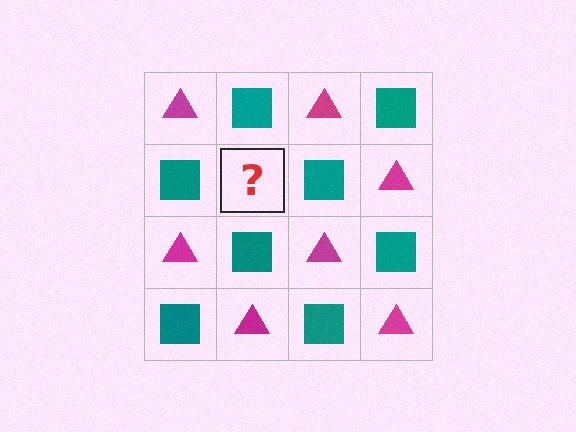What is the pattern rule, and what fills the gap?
The rule is that it alternates magenta triangle and teal square in a checkerboard pattern. The gap should be filled with a magenta triangle.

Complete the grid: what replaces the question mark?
The question mark should be replaced with a magenta triangle.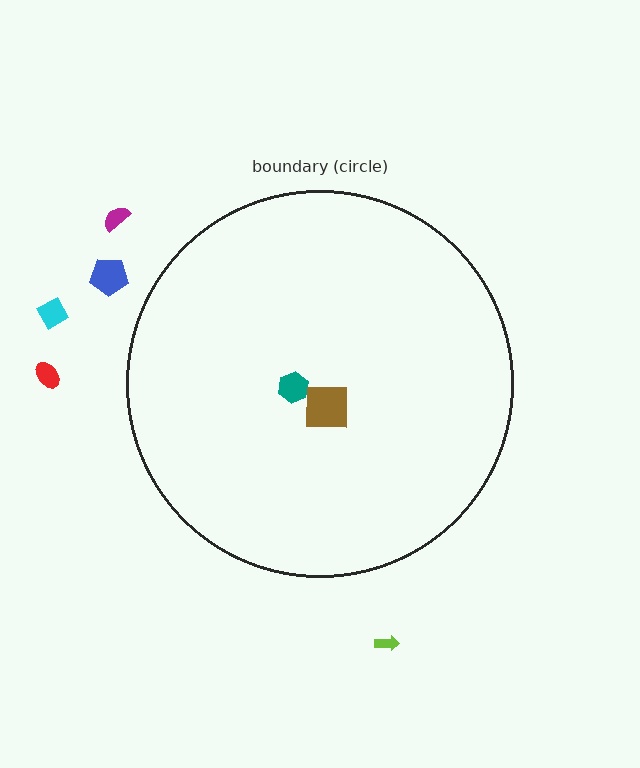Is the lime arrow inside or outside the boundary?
Outside.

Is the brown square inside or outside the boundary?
Inside.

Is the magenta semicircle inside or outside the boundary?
Outside.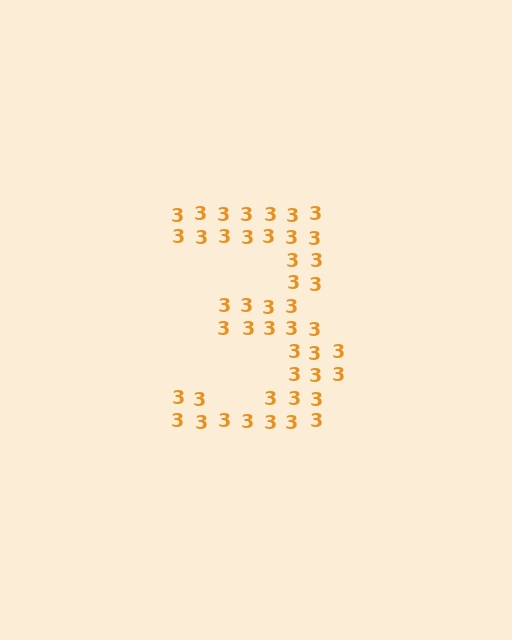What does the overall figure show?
The overall figure shows the digit 3.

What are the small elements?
The small elements are digit 3's.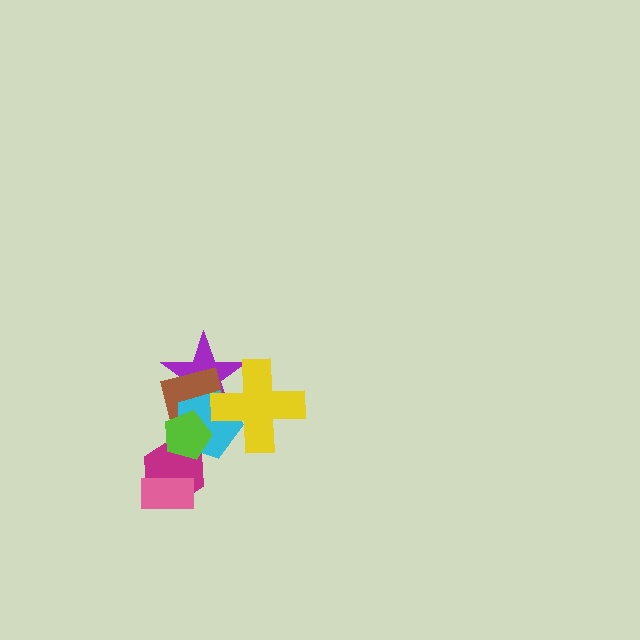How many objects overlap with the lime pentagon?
4 objects overlap with the lime pentagon.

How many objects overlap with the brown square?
4 objects overlap with the brown square.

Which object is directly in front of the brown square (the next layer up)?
The cyan pentagon is directly in front of the brown square.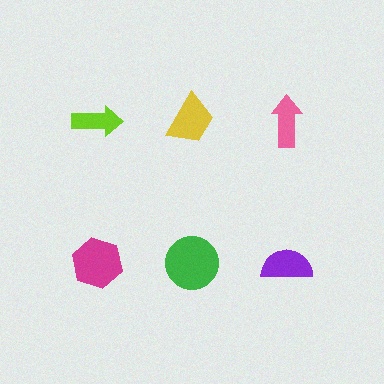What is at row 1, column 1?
A lime arrow.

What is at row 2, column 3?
A purple semicircle.